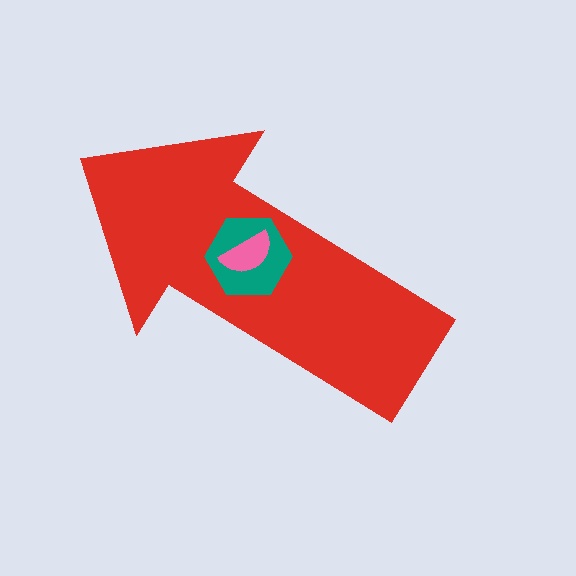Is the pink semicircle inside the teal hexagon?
Yes.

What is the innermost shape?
The pink semicircle.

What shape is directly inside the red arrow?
The teal hexagon.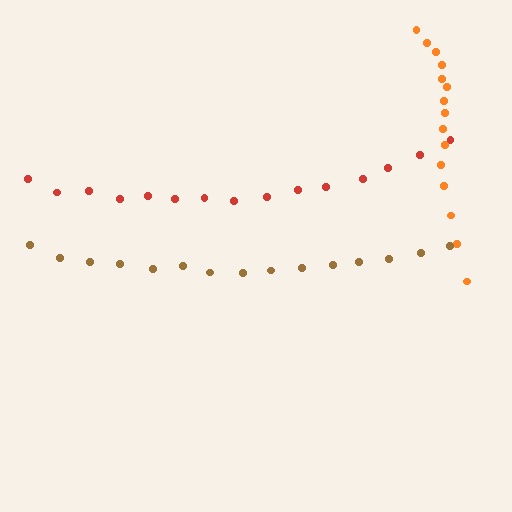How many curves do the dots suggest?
There are 3 distinct paths.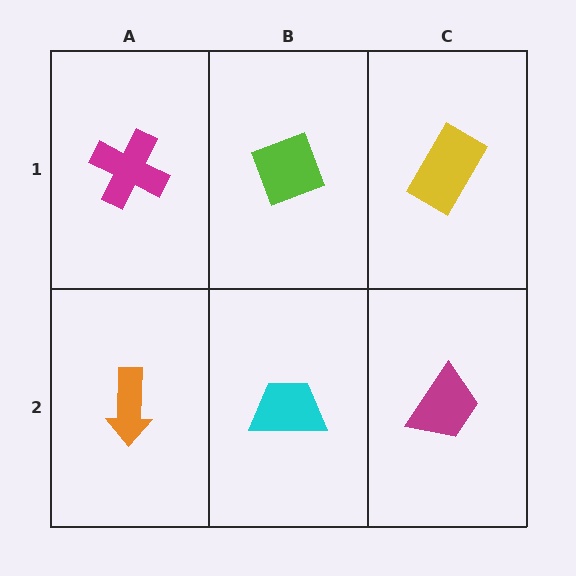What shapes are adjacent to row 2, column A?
A magenta cross (row 1, column A), a cyan trapezoid (row 2, column B).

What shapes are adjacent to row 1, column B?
A cyan trapezoid (row 2, column B), a magenta cross (row 1, column A), a yellow rectangle (row 1, column C).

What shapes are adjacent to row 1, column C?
A magenta trapezoid (row 2, column C), a lime diamond (row 1, column B).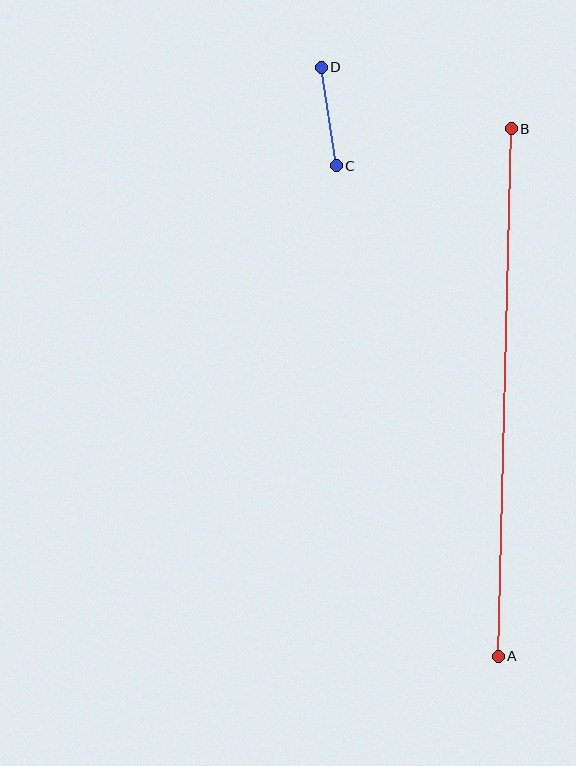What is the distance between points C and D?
The distance is approximately 100 pixels.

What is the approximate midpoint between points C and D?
The midpoint is at approximately (329, 117) pixels.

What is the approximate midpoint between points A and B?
The midpoint is at approximately (505, 392) pixels.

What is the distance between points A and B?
The distance is approximately 527 pixels.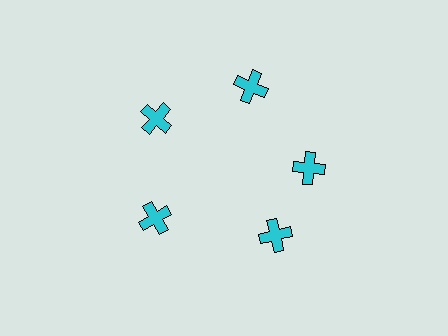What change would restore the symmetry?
The symmetry would be restored by rotating it back into even spacing with its neighbors so that all 5 crosses sit at equal angles and equal distance from the center.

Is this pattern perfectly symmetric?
No. The 5 cyan crosses are arranged in a ring, but one element near the 5 o'clock position is rotated out of alignment along the ring, breaking the 5-fold rotational symmetry.